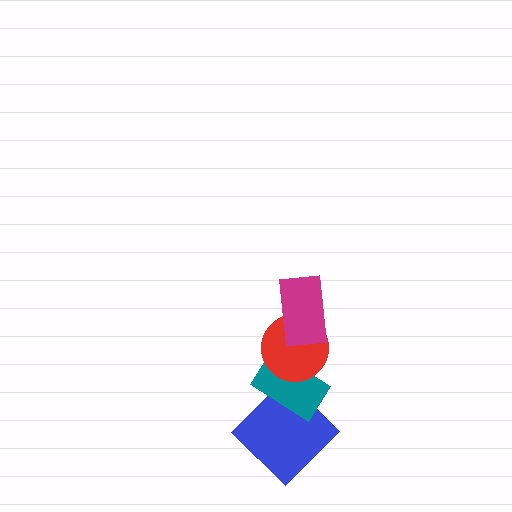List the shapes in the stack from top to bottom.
From top to bottom: the magenta rectangle, the red circle, the teal rectangle, the blue diamond.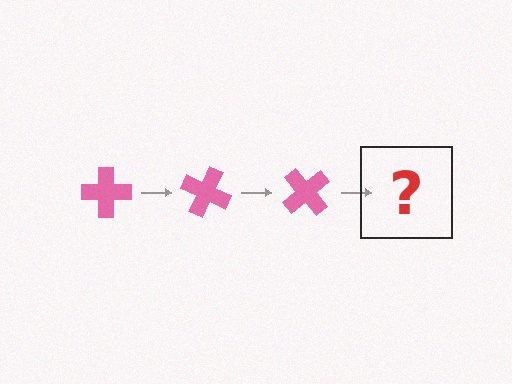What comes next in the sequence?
The next element should be a pink cross rotated 75 degrees.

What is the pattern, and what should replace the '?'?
The pattern is that the cross rotates 25 degrees each step. The '?' should be a pink cross rotated 75 degrees.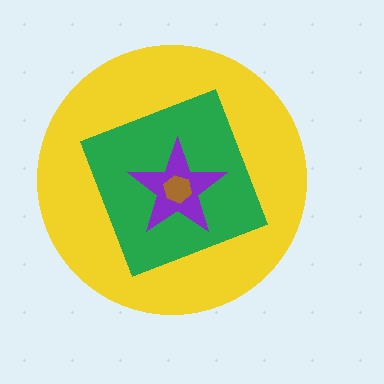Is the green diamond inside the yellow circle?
Yes.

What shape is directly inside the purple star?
The brown hexagon.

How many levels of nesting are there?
4.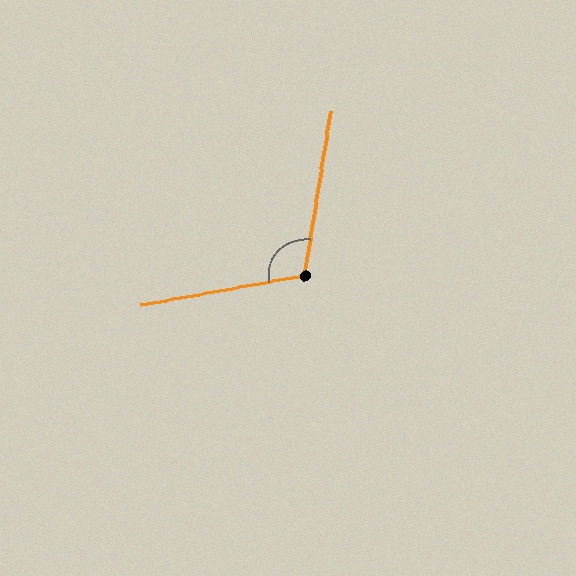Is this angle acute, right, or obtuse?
It is obtuse.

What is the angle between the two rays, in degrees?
Approximately 109 degrees.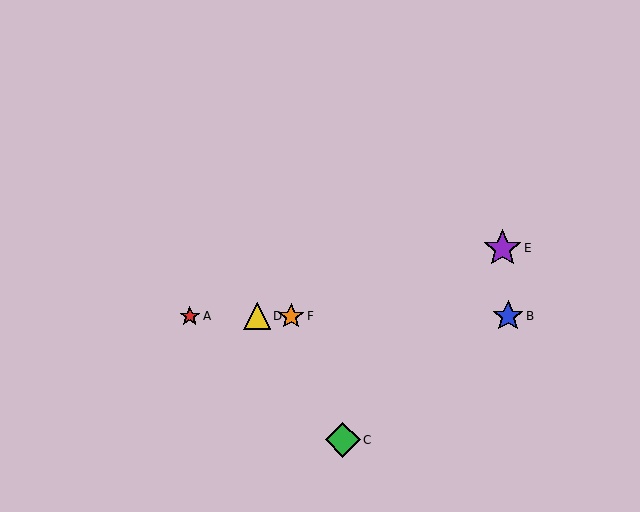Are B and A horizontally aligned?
Yes, both are at y≈316.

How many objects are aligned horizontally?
4 objects (A, B, D, F) are aligned horizontally.